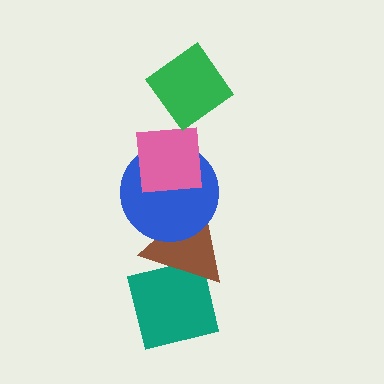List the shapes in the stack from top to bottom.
From top to bottom: the green diamond, the pink square, the blue circle, the brown triangle, the teal square.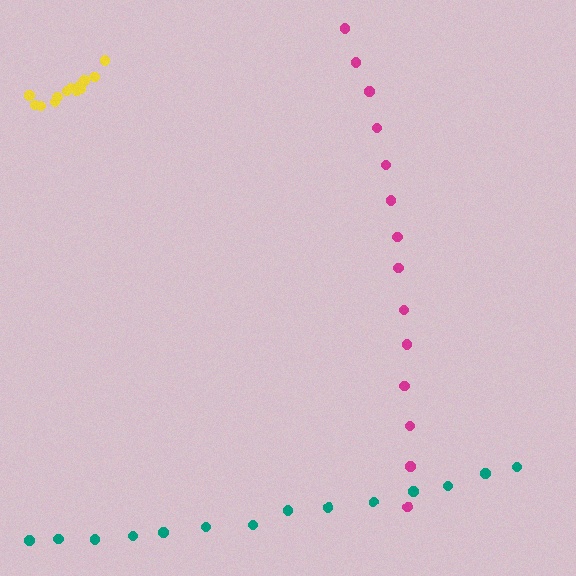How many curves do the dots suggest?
There are 3 distinct paths.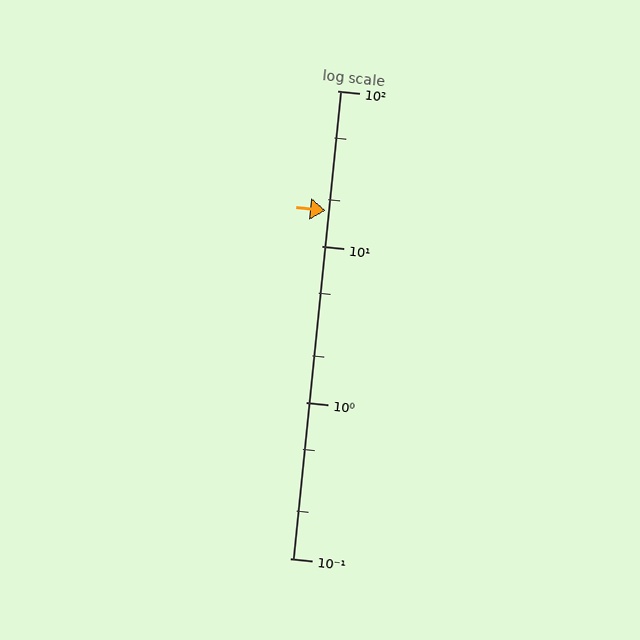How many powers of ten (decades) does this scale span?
The scale spans 3 decades, from 0.1 to 100.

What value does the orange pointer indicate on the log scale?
The pointer indicates approximately 17.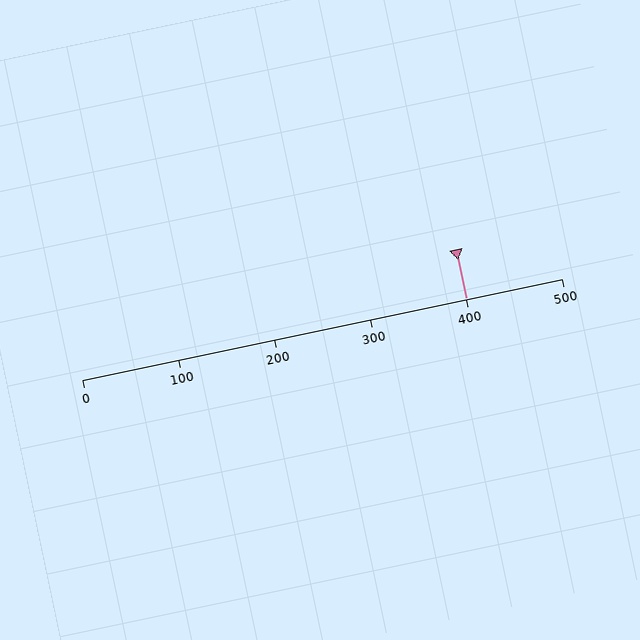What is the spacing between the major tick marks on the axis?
The major ticks are spaced 100 apart.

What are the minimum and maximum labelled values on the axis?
The axis runs from 0 to 500.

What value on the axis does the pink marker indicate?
The marker indicates approximately 400.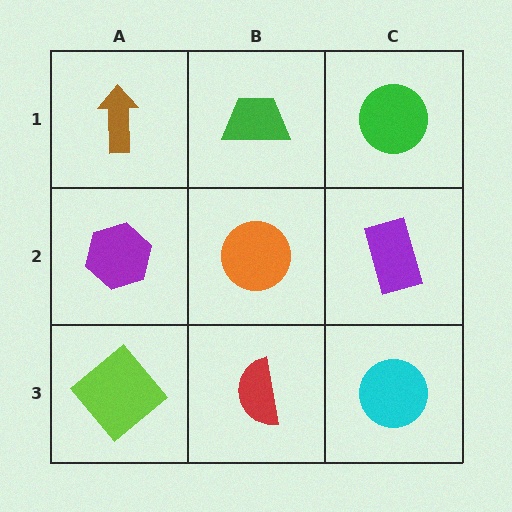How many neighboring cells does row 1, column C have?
2.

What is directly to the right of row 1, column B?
A green circle.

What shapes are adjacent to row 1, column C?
A purple rectangle (row 2, column C), a green trapezoid (row 1, column B).